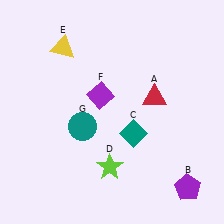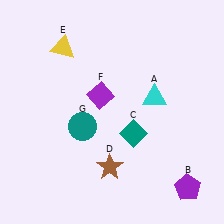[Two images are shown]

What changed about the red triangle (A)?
In Image 1, A is red. In Image 2, it changed to cyan.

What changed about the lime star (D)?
In Image 1, D is lime. In Image 2, it changed to brown.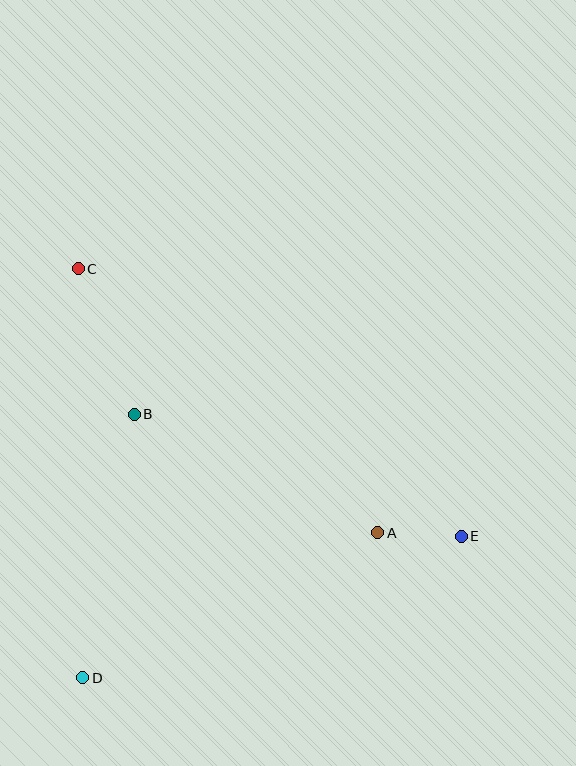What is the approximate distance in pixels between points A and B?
The distance between A and B is approximately 271 pixels.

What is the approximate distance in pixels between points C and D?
The distance between C and D is approximately 409 pixels.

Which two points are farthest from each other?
Points C and E are farthest from each other.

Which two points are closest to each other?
Points A and E are closest to each other.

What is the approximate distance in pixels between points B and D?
The distance between B and D is approximately 269 pixels.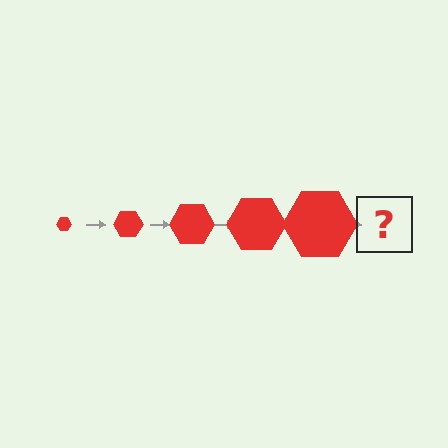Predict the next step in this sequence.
The next step is a red hexagon, larger than the previous one.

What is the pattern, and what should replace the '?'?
The pattern is that the hexagon gets progressively larger each step. The '?' should be a red hexagon, larger than the previous one.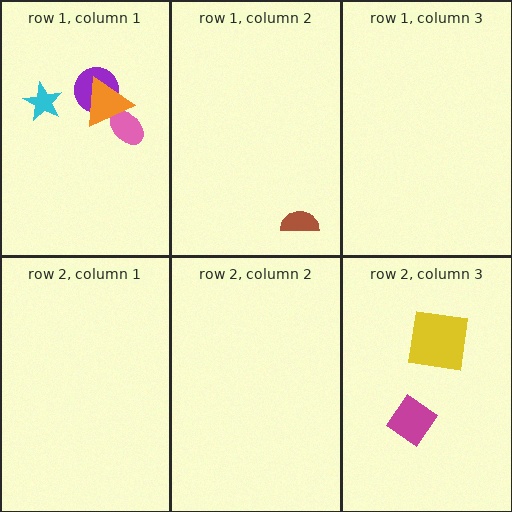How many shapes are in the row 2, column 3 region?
2.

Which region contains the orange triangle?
The row 1, column 1 region.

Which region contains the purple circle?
The row 1, column 1 region.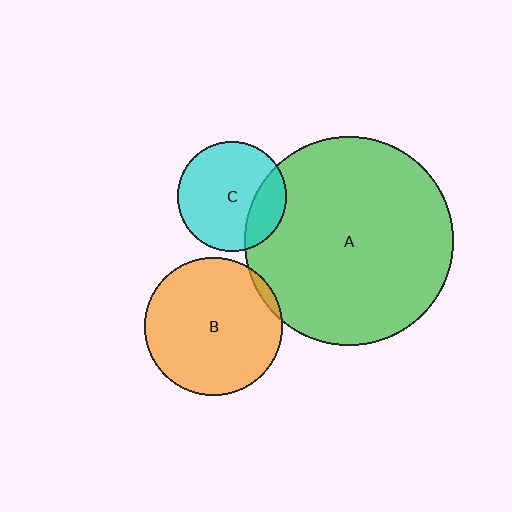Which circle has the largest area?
Circle A (green).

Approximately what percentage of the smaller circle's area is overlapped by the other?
Approximately 20%.